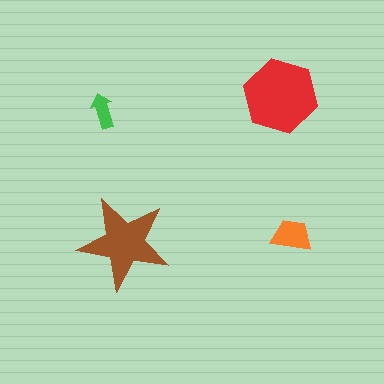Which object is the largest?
The red hexagon.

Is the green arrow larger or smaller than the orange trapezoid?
Smaller.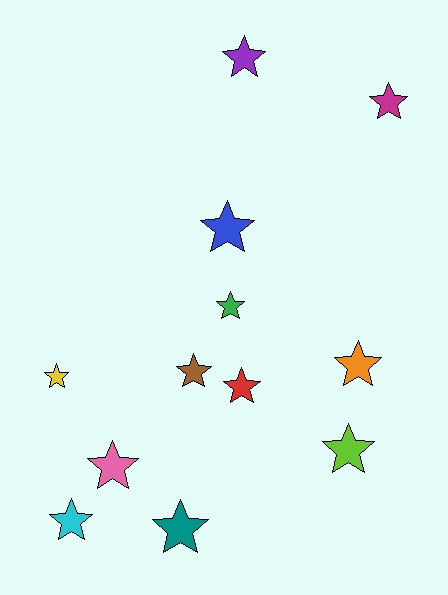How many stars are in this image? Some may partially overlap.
There are 12 stars.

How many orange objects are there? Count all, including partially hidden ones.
There is 1 orange object.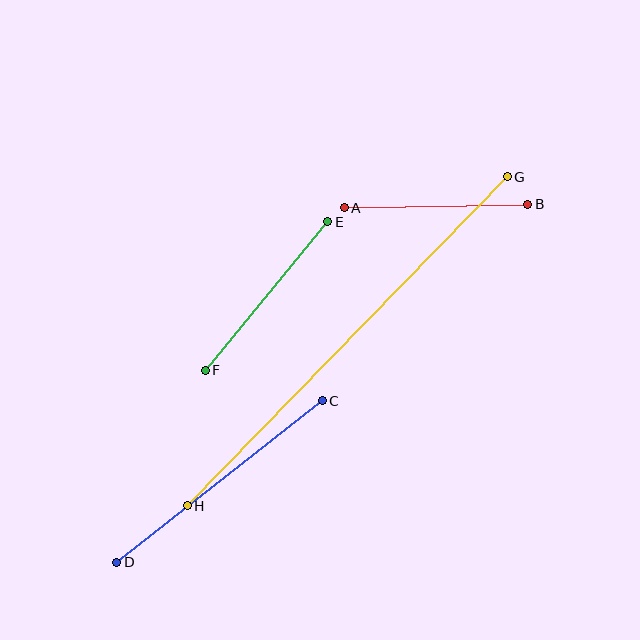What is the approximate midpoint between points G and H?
The midpoint is at approximately (347, 341) pixels.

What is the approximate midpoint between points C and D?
The midpoint is at approximately (219, 482) pixels.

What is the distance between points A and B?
The distance is approximately 183 pixels.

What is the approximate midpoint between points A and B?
The midpoint is at approximately (436, 206) pixels.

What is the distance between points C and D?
The distance is approximately 262 pixels.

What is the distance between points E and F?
The distance is approximately 193 pixels.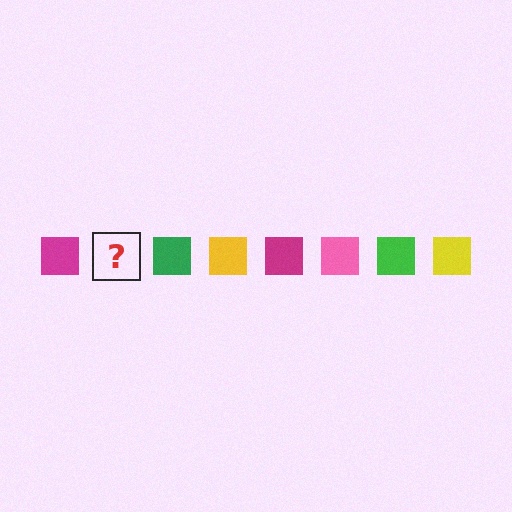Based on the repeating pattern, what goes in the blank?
The blank should be a pink square.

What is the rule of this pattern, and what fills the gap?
The rule is that the pattern cycles through magenta, pink, green, yellow squares. The gap should be filled with a pink square.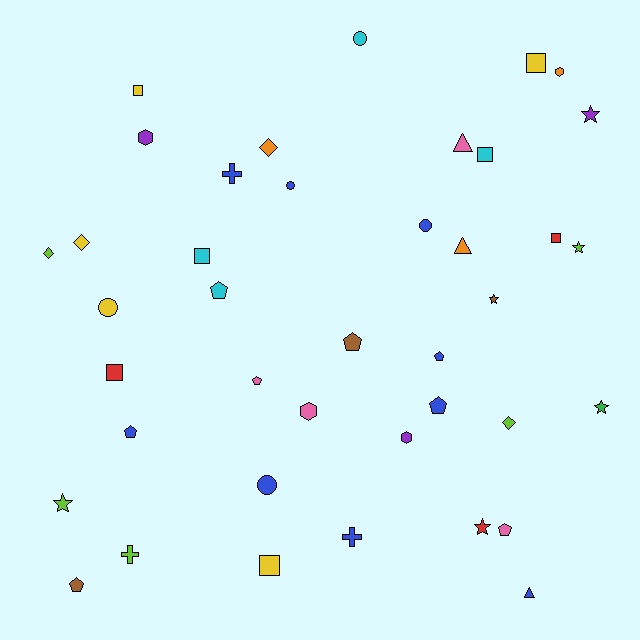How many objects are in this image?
There are 40 objects.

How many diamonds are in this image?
There are 4 diamonds.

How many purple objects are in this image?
There are 3 purple objects.